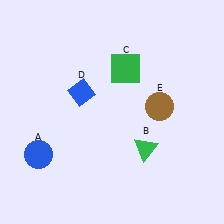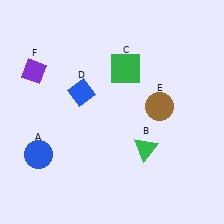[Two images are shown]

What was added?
A purple diamond (F) was added in Image 2.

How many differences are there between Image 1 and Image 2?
There is 1 difference between the two images.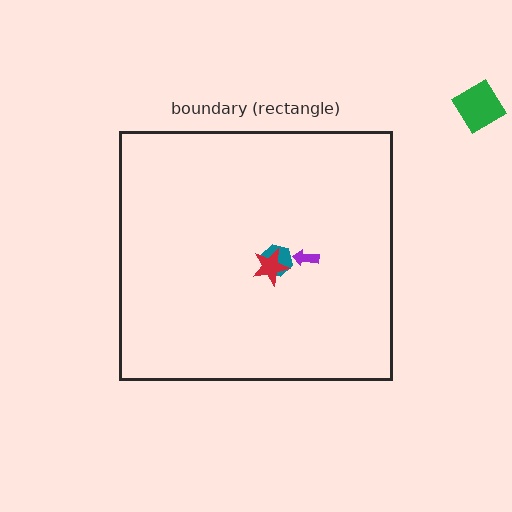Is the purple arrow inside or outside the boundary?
Inside.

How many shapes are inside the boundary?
3 inside, 1 outside.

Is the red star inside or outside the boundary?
Inside.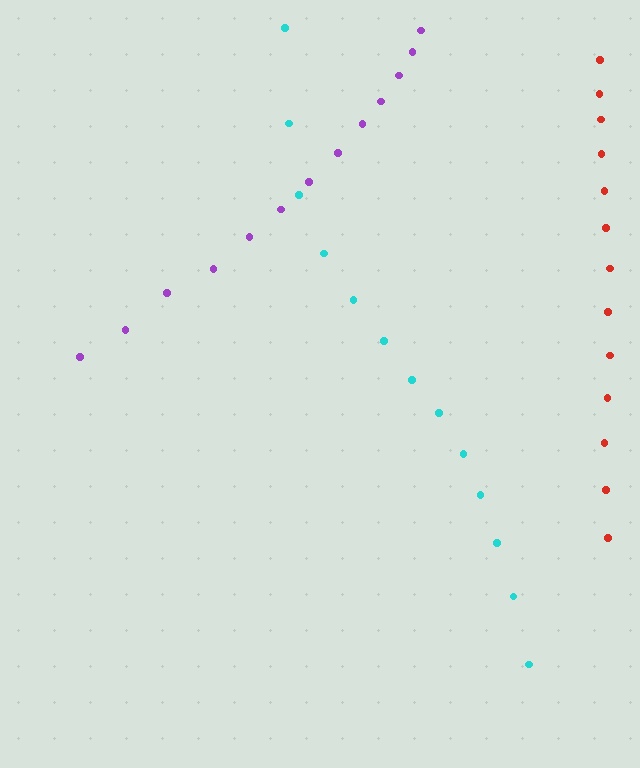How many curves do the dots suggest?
There are 3 distinct paths.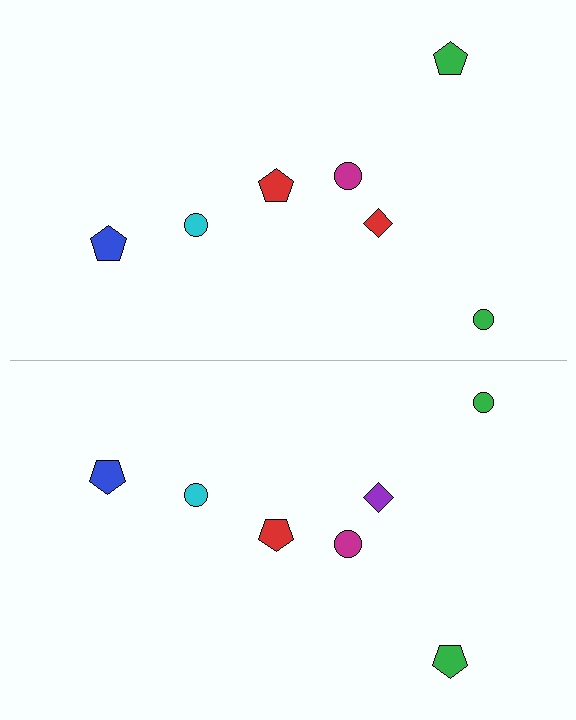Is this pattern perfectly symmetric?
No, the pattern is not perfectly symmetric. The purple diamond on the bottom side breaks the symmetry — its mirror counterpart is red.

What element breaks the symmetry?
The purple diamond on the bottom side breaks the symmetry — its mirror counterpart is red.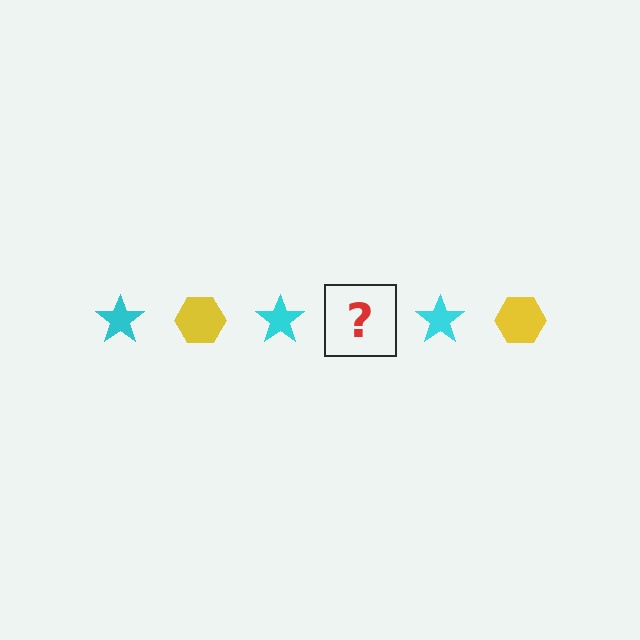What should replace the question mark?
The question mark should be replaced with a yellow hexagon.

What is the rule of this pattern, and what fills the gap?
The rule is that the pattern alternates between cyan star and yellow hexagon. The gap should be filled with a yellow hexagon.